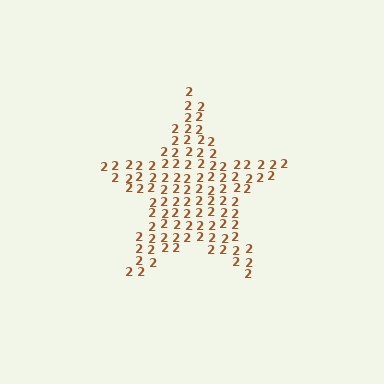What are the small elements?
The small elements are digit 2's.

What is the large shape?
The large shape is a star.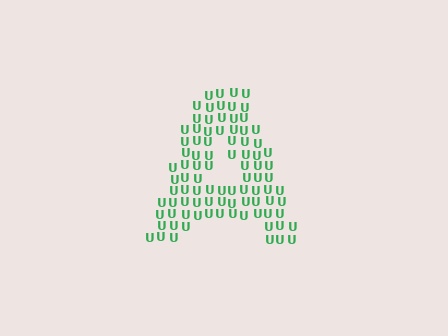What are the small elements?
The small elements are letter U's.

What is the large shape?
The large shape is the letter A.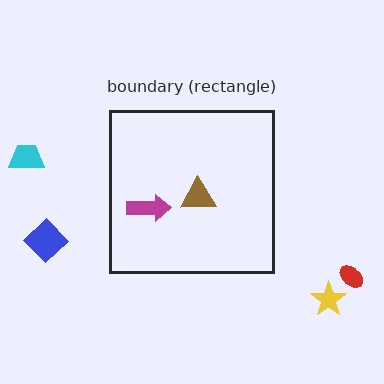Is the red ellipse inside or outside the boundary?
Outside.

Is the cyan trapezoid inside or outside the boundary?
Outside.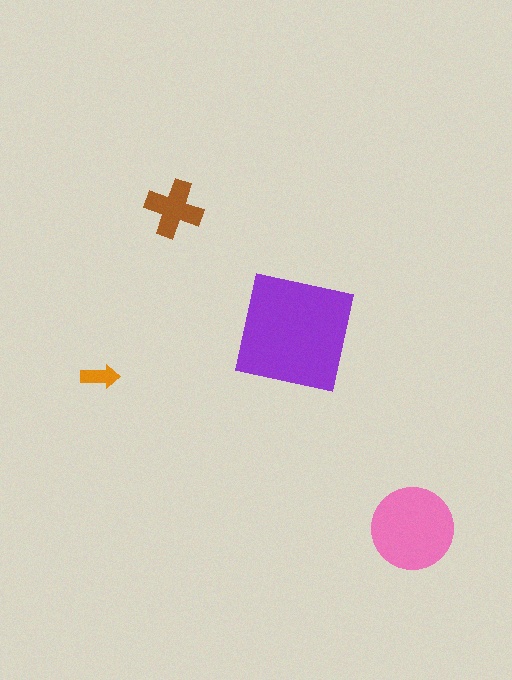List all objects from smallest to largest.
The orange arrow, the brown cross, the pink circle, the purple square.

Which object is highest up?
The brown cross is topmost.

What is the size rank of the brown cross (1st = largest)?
3rd.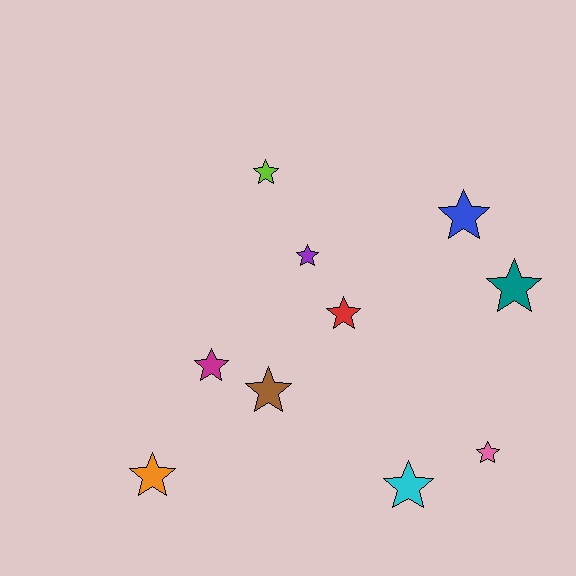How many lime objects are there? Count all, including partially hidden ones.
There is 1 lime object.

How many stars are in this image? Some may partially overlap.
There are 10 stars.